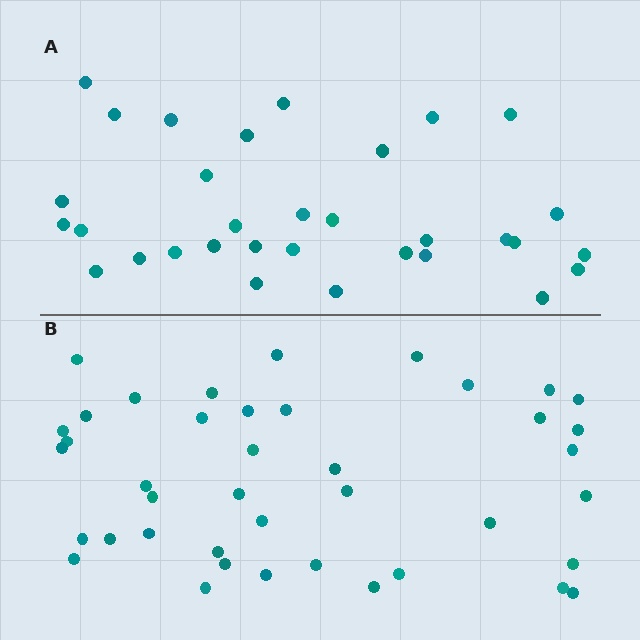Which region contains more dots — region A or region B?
Region B (the bottom region) has more dots.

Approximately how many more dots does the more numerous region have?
Region B has roughly 8 or so more dots than region A.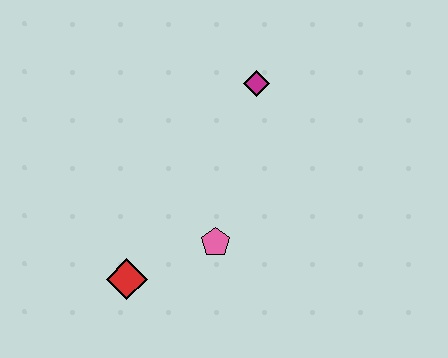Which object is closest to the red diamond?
The pink pentagon is closest to the red diamond.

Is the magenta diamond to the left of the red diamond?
No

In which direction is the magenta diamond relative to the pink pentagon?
The magenta diamond is above the pink pentagon.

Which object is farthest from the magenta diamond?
The red diamond is farthest from the magenta diamond.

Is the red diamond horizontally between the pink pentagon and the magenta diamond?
No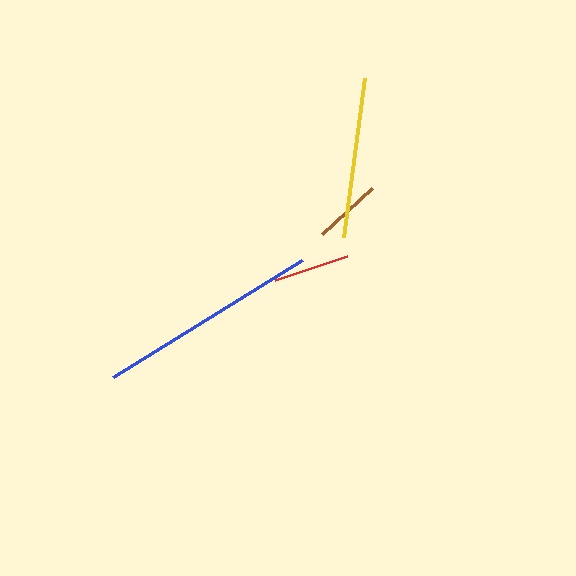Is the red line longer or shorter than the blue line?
The blue line is longer than the red line.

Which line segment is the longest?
The blue line is the longest at approximately 222 pixels.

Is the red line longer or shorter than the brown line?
The red line is longer than the brown line.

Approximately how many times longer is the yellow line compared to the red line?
The yellow line is approximately 2.1 times the length of the red line.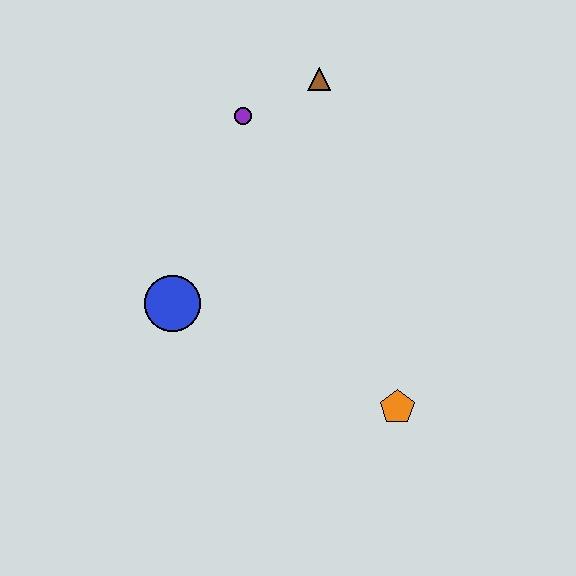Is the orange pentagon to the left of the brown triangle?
No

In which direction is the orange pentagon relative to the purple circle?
The orange pentagon is below the purple circle.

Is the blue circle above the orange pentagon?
Yes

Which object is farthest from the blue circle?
The brown triangle is farthest from the blue circle.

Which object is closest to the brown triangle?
The purple circle is closest to the brown triangle.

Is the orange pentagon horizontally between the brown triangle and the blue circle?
No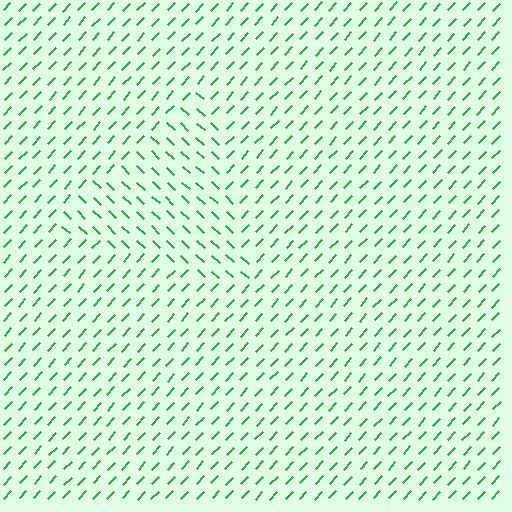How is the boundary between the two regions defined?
The boundary is defined purely by a change in line orientation (approximately 90 degrees difference). All lines are the same color and thickness.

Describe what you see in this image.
The image is filled with small green line segments. A triangle region in the image has lines oriented differently from the surrounding lines, creating a visible texture boundary.